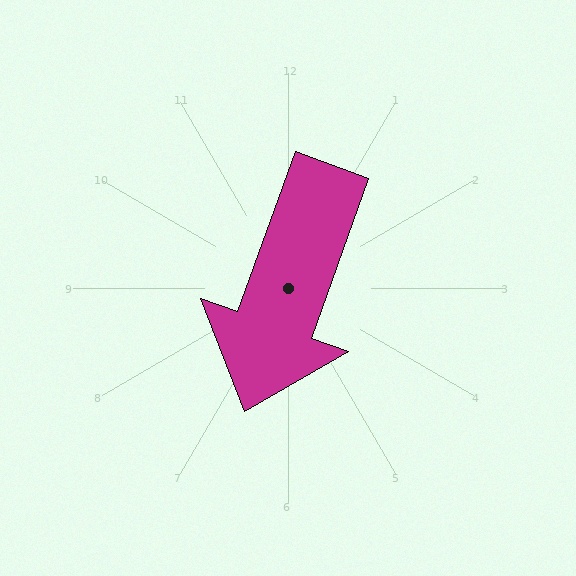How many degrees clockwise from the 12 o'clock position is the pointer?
Approximately 200 degrees.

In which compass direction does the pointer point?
South.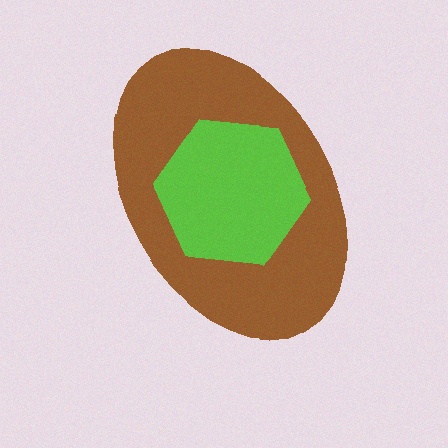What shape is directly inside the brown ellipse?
The lime hexagon.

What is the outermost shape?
The brown ellipse.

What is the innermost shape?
The lime hexagon.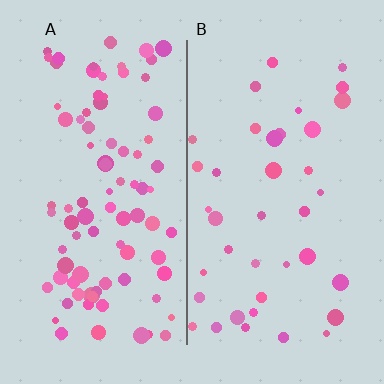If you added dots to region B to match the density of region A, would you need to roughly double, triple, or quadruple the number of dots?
Approximately double.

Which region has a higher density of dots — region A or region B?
A (the left).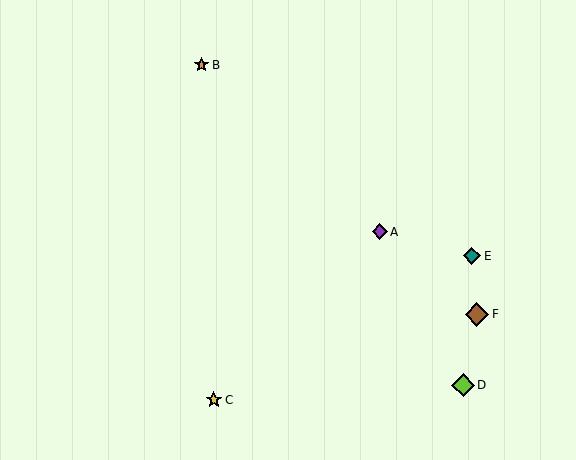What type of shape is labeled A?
Shape A is a purple diamond.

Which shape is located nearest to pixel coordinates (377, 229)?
The purple diamond (labeled A) at (380, 232) is nearest to that location.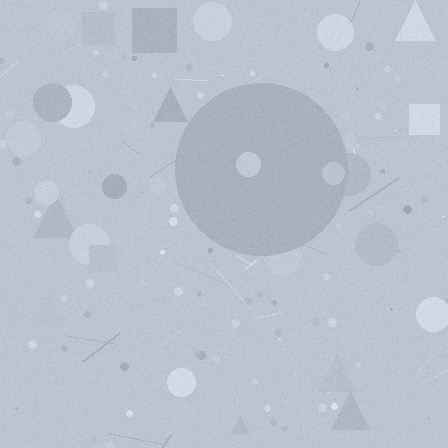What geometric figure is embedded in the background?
A circle is embedded in the background.